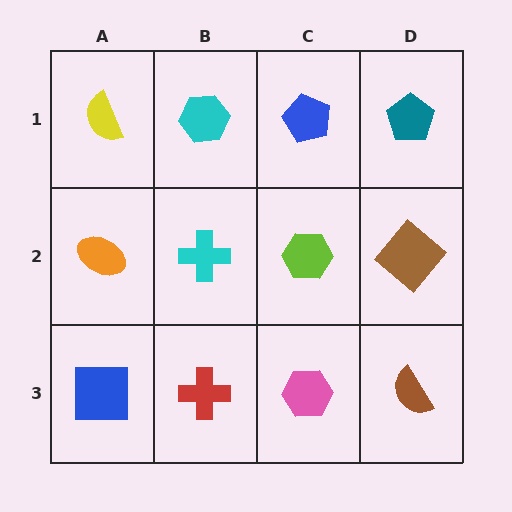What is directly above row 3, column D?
A brown diamond.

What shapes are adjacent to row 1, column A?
An orange ellipse (row 2, column A), a cyan hexagon (row 1, column B).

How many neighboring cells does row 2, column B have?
4.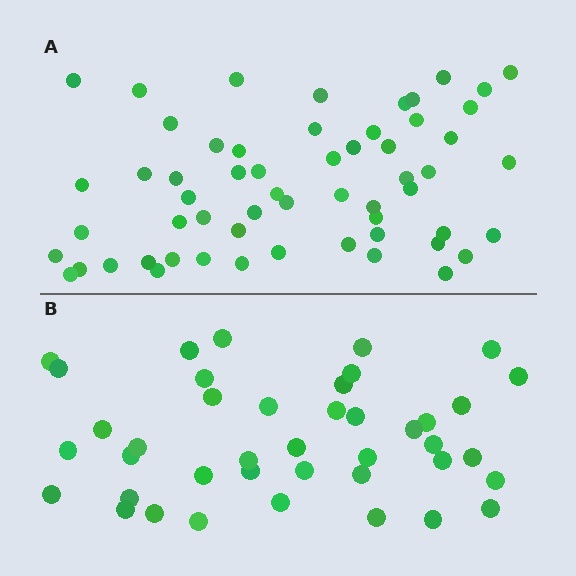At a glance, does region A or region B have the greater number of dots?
Region A (the top region) has more dots.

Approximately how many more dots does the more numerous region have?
Region A has approximately 15 more dots than region B.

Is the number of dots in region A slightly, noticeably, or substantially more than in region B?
Region A has noticeably more, but not dramatically so. The ratio is roughly 1.4 to 1.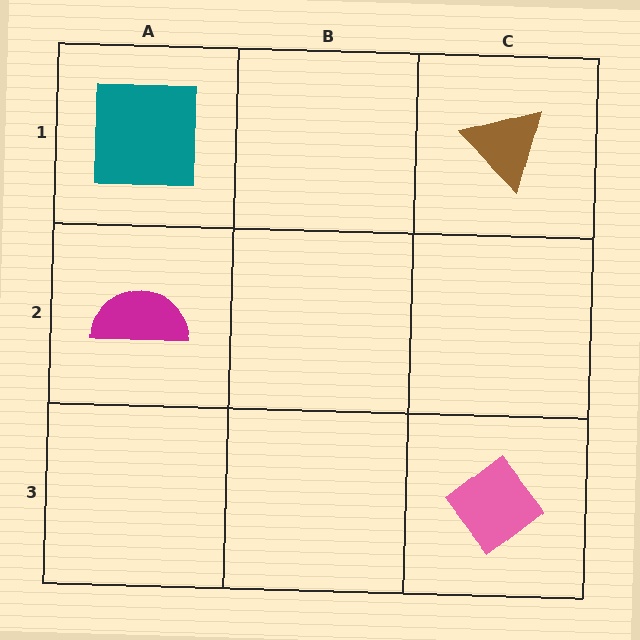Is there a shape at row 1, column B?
No, that cell is empty.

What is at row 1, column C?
A brown triangle.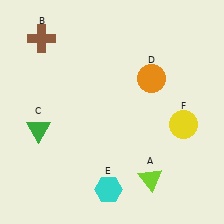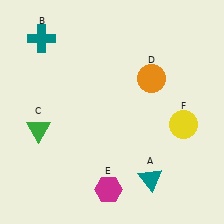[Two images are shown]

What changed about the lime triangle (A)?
In Image 1, A is lime. In Image 2, it changed to teal.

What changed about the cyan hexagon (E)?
In Image 1, E is cyan. In Image 2, it changed to magenta.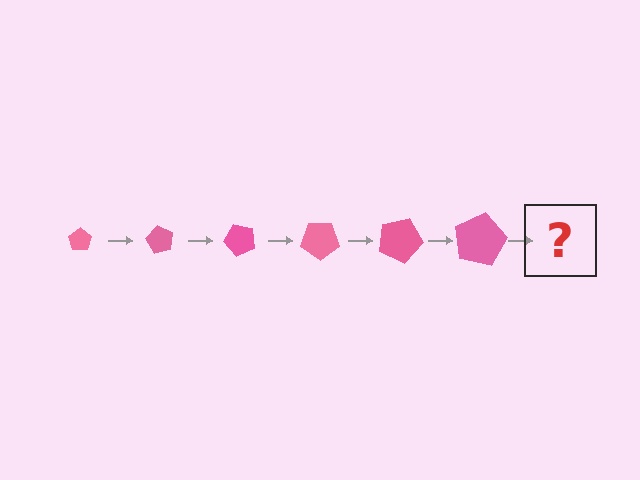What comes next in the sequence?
The next element should be a pentagon, larger than the previous one and rotated 360 degrees from the start.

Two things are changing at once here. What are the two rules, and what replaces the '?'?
The two rules are that the pentagon grows larger each step and it rotates 60 degrees each step. The '?' should be a pentagon, larger than the previous one and rotated 360 degrees from the start.